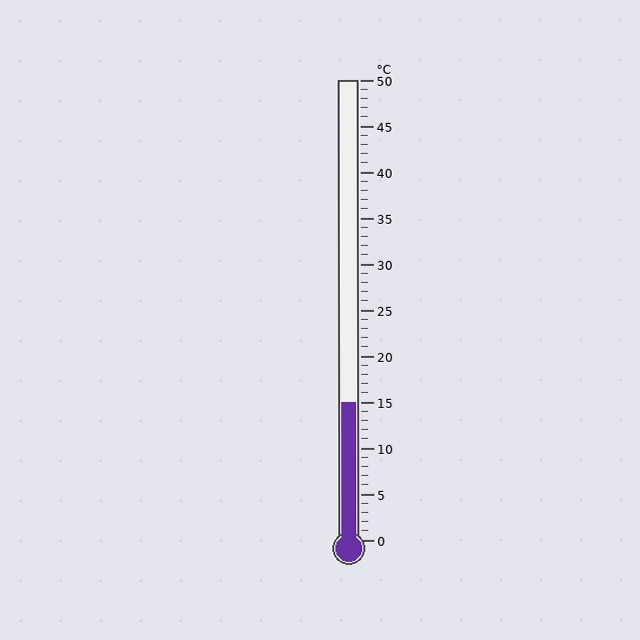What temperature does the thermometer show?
The thermometer shows approximately 15°C.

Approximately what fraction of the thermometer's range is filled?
The thermometer is filled to approximately 30% of its range.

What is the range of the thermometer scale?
The thermometer scale ranges from 0°C to 50°C.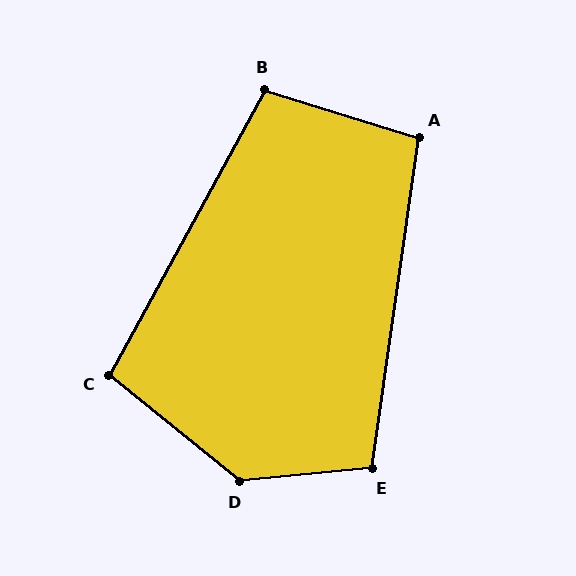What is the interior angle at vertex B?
Approximately 101 degrees (obtuse).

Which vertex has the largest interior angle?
D, at approximately 135 degrees.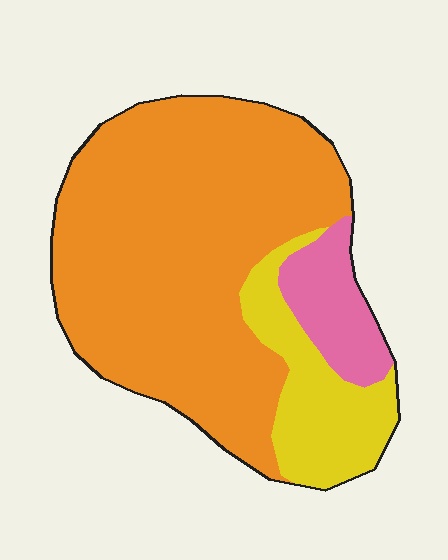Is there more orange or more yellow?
Orange.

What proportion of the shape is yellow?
Yellow covers about 20% of the shape.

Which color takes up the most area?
Orange, at roughly 70%.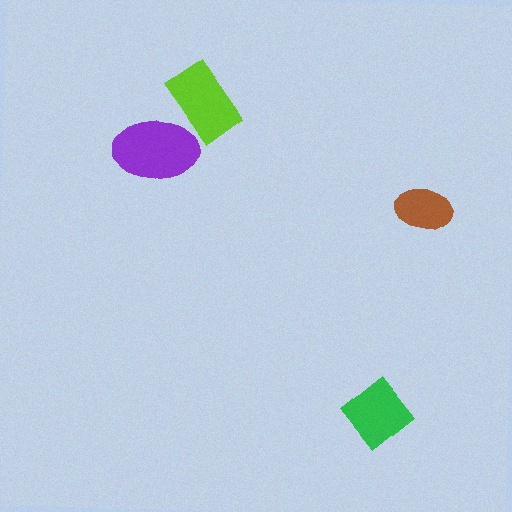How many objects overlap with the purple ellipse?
1 object overlaps with the purple ellipse.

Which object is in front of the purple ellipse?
The lime rectangle is in front of the purple ellipse.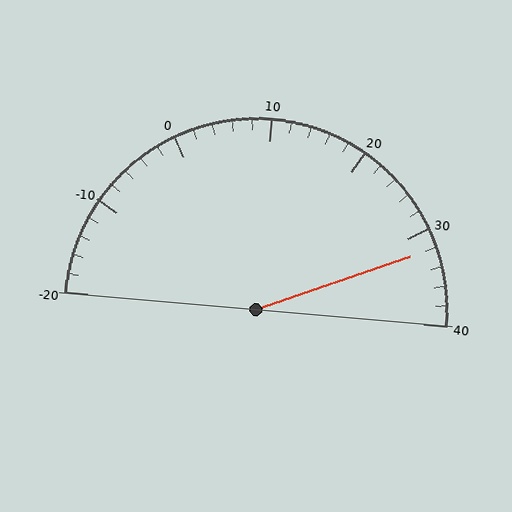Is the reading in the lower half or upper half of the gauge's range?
The reading is in the upper half of the range (-20 to 40).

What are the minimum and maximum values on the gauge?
The gauge ranges from -20 to 40.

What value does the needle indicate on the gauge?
The needle indicates approximately 32.